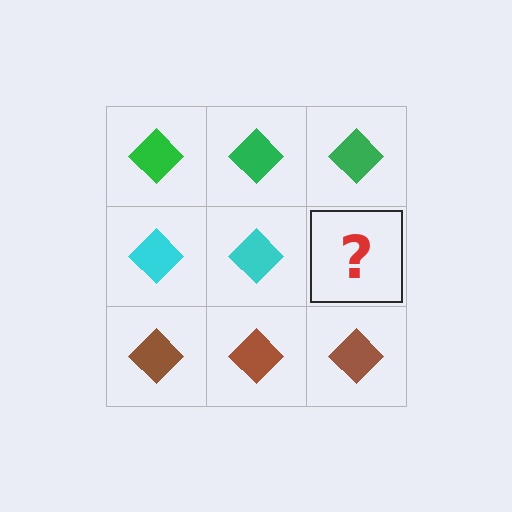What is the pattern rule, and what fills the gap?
The rule is that each row has a consistent color. The gap should be filled with a cyan diamond.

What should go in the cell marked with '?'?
The missing cell should contain a cyan diamond.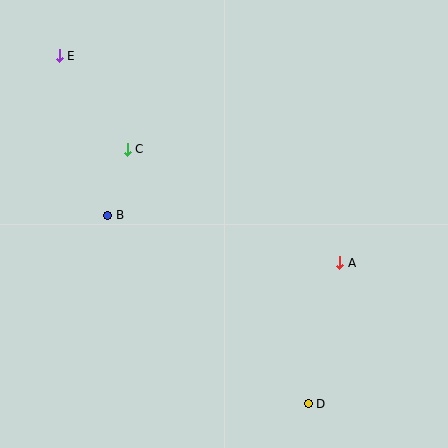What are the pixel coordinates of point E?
Point E is at (59, 56).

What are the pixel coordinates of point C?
Point C is at (127, 149).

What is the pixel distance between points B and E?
The distance between B and E is 167 pixels.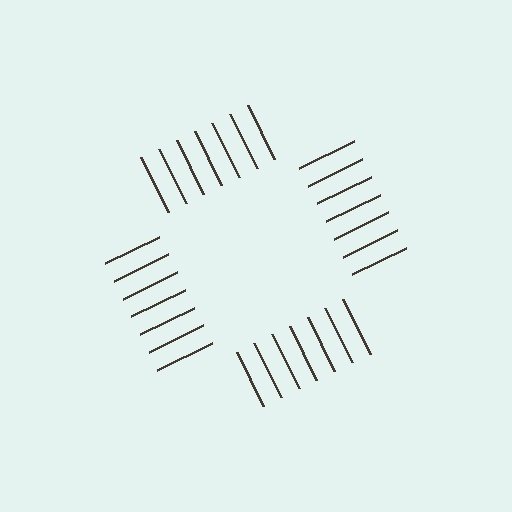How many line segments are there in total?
28 — 7 along each of the 4 edges.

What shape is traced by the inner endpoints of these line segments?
An illusory square — the line segments terminate on its edges but no continuous stroke is drawn.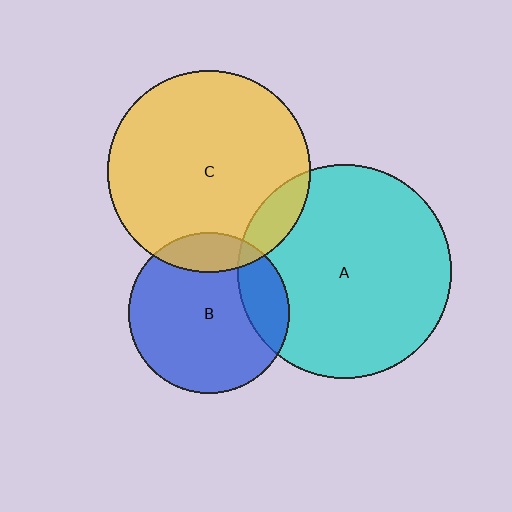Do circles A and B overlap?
Yes.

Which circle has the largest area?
Circle A (cyan).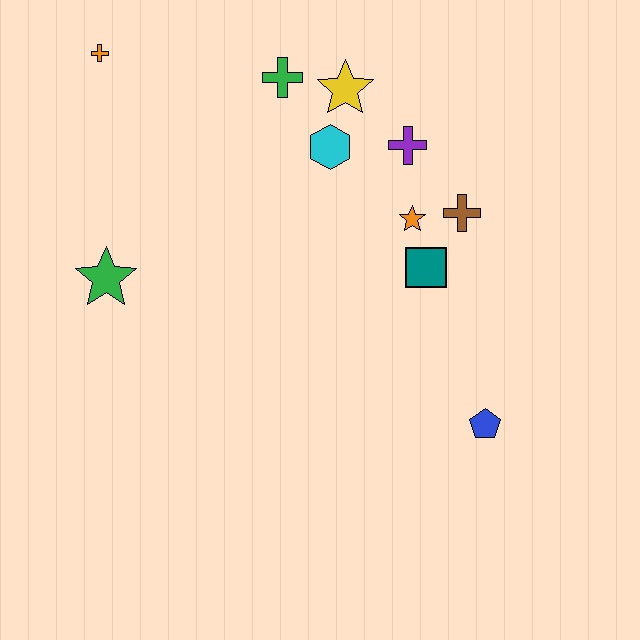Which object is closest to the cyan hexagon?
The yellow star is closest to the cyan hexagon.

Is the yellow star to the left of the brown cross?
Yes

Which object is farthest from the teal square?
The orange cross is farthest from the teal square.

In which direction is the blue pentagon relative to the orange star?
The blue pentagon is below the orange star.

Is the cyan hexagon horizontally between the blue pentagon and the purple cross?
No